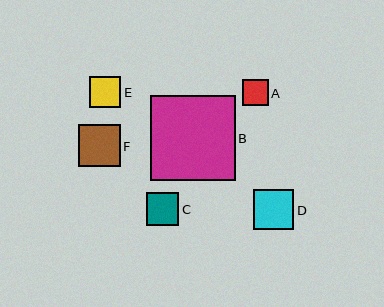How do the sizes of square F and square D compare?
Square F and square D are approximately the same size.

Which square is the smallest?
Square A is the smallest with a size of approximately 26 pixels.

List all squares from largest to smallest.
From largest to smallest: B, F, D, C, E, A.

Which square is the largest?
Square B is the largest with a size of approximately 85 pixels.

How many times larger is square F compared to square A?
Square F is approximately 1.6 times the size of square A.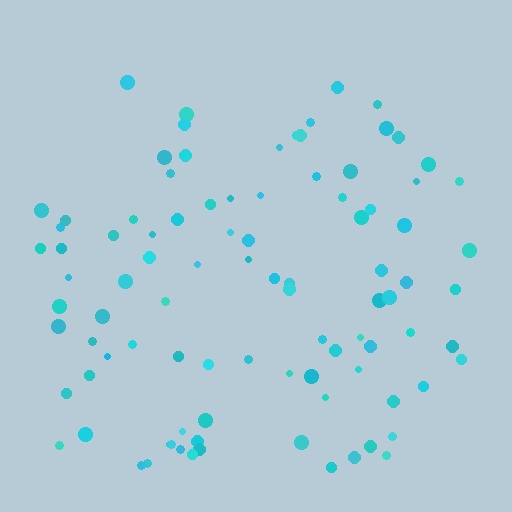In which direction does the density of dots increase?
From top to bottom, with the bottom side densest.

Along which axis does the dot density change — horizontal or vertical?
Vertical.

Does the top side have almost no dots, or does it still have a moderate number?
Still a moderate number, just noticeably fewer than the bottom.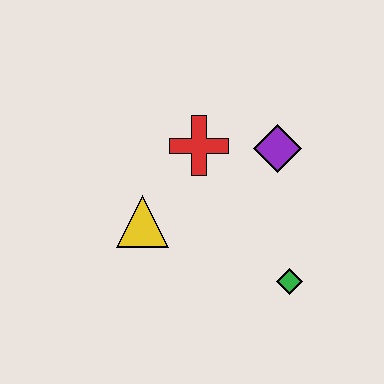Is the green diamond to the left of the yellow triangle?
No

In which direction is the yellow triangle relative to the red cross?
The yellow triangle is below the red cross.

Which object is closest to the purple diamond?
The red cross is closest to the purple diamond.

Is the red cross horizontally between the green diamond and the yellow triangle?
Yes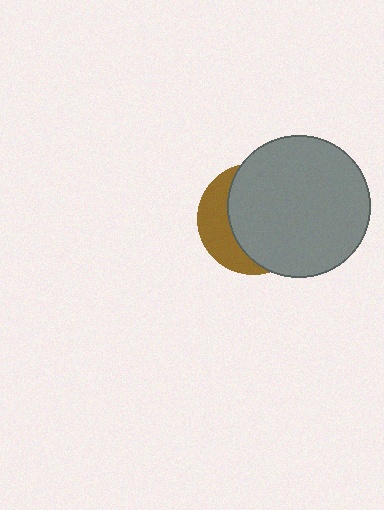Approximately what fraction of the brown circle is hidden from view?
Roughly 69% of the brown circle is hidden behind the gray circle.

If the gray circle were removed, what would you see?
You would see the complete brown circle.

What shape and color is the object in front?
The object in front is a gray circle.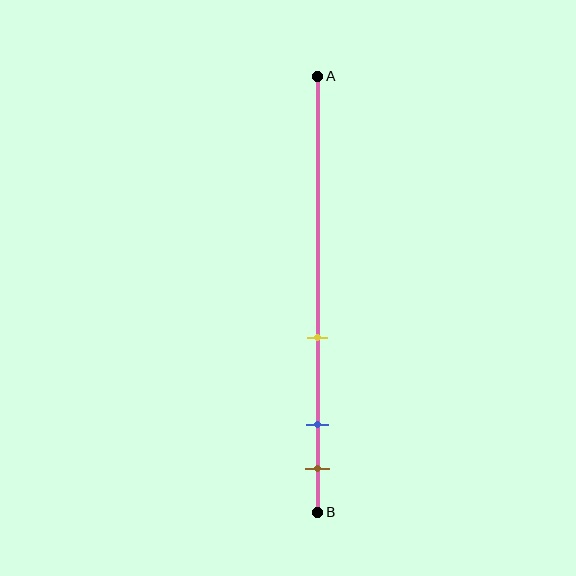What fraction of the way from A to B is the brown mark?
The brown mark is approximately 90% (0.9) of the way from A to B.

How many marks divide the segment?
There are 3 marks dividing the segment.